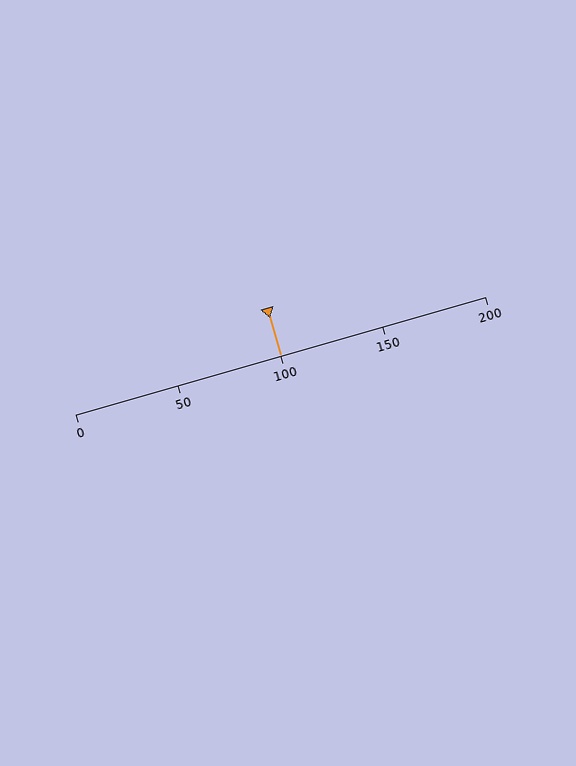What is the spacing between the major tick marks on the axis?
The major ticks are spaced 50 apart.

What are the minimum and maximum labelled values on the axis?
The axis runs from 0 to 200.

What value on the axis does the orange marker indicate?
The marker indicates approximately 100.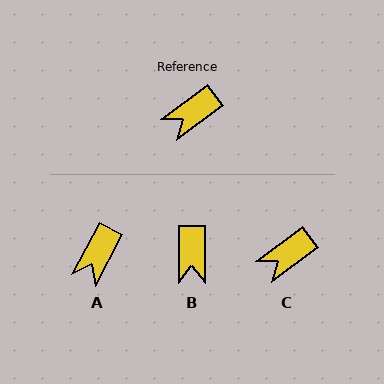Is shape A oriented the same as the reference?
No, it is off by about 25 degrees.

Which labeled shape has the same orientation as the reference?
C.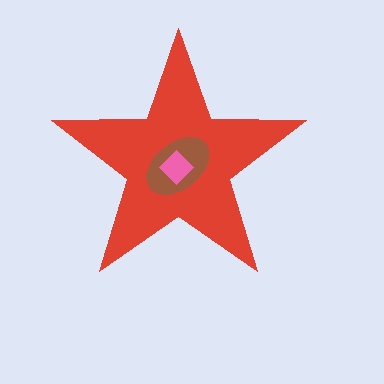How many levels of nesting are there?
3.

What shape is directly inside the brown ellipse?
The pink diamond.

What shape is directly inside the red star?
The brown ellipse.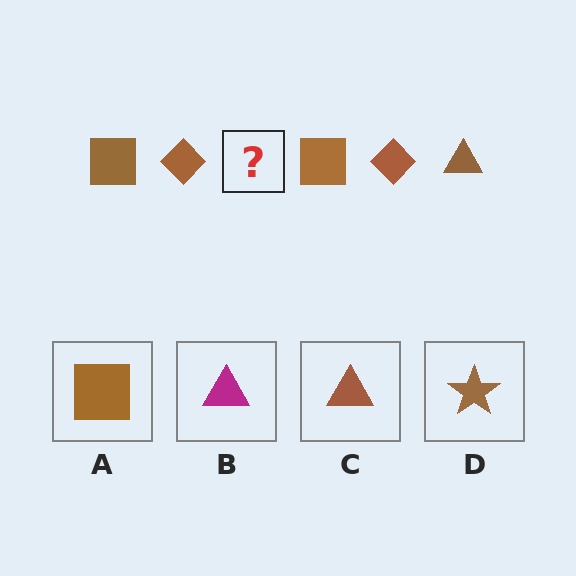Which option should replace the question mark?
Option C.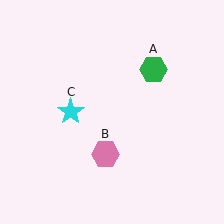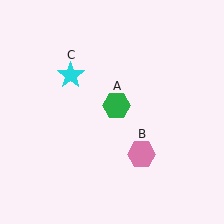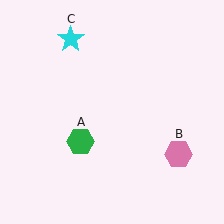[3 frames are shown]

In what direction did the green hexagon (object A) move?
The green hexagon (object A) moved down and to the left.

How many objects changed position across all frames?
3 objects changed position: green hexagon (object A), pink hexagon (object B), cyan star (object C).